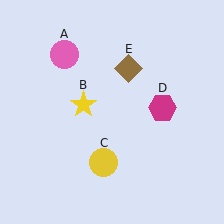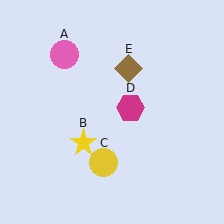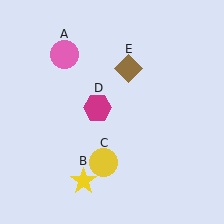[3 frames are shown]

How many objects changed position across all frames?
2 objects changed position: yellow star (object B), magenta hexagon (object D).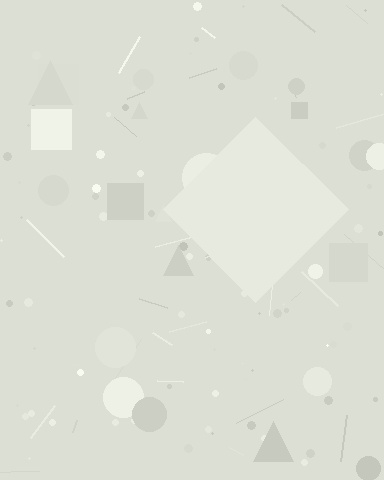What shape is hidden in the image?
A diamond is hidden in the image.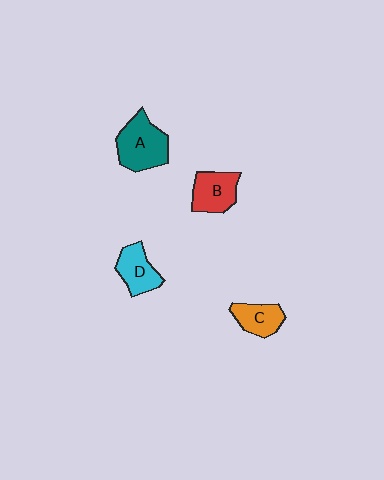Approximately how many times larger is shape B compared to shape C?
Approximately 1.2 times.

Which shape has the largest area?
Shape A (teal).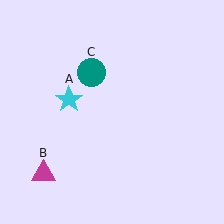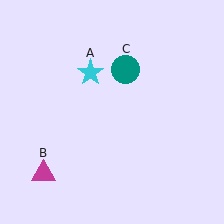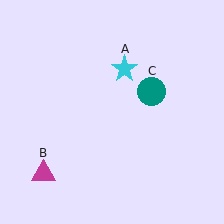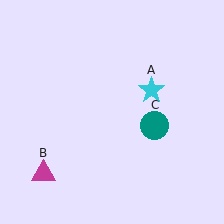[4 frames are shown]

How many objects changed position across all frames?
2 objects changed position: cyan star (object A), teal circle (object C).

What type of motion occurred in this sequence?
The cyan star (object A), teal circle (object C) rotated clockwise around the center of the scene.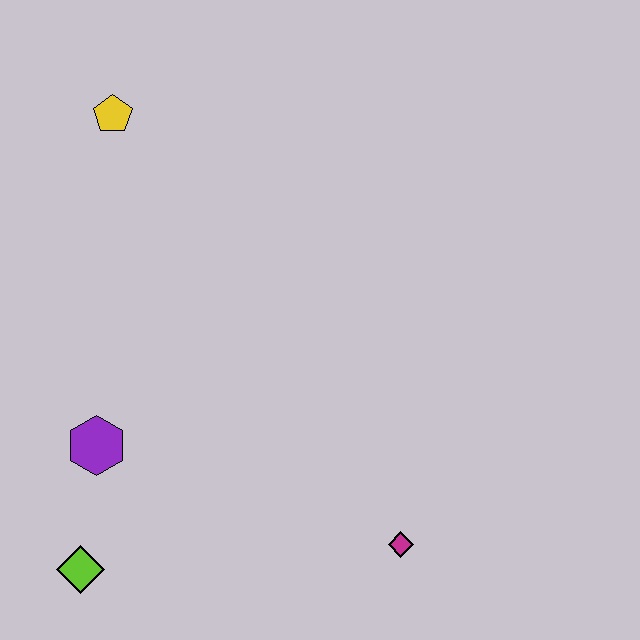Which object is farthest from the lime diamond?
The yellow pentagon is farthest from the lime diamond.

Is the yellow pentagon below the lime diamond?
No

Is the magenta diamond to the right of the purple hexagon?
Yes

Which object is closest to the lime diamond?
The purple hexagon is closest to the lime diamond.